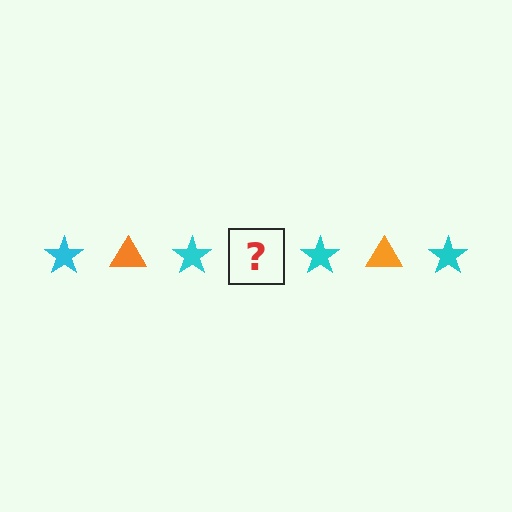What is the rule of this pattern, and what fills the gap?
The rule is that the pattern alternates between cyan star and orange triangle. The gap should be filled with an orange triangle.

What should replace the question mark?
The question mark should be replaced with an orange triangle.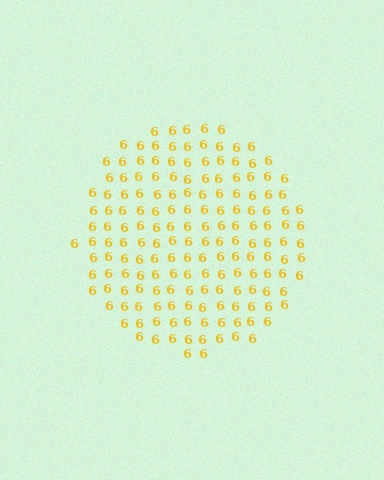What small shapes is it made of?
It is made of small digit 6's.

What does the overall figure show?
The overall figure shows a circle.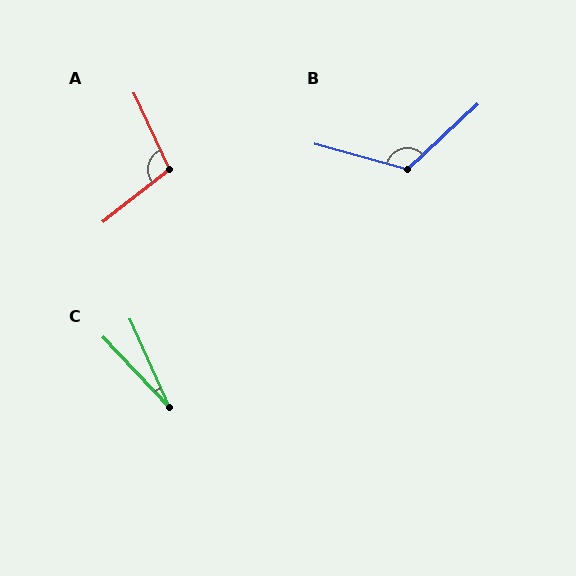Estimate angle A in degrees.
Approximately 104 degrees.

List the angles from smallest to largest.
C (19°), A (104°), B (122°).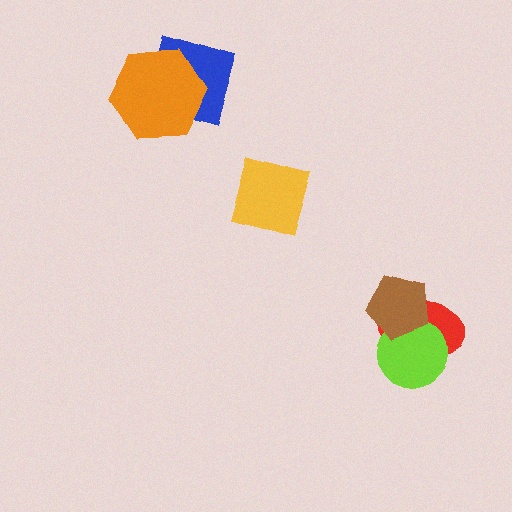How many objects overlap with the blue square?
1 object overlaps with the blue square.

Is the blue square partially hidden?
Yes, it is partially covered by another shape.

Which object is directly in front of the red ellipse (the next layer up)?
The lime circle is directly in front of the red ellipse.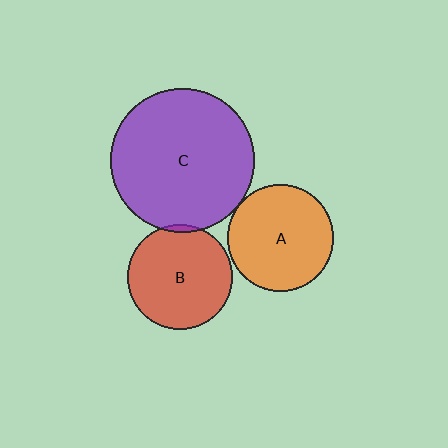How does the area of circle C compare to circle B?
Approximately 1.9 times.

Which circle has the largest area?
Circle C (purple).